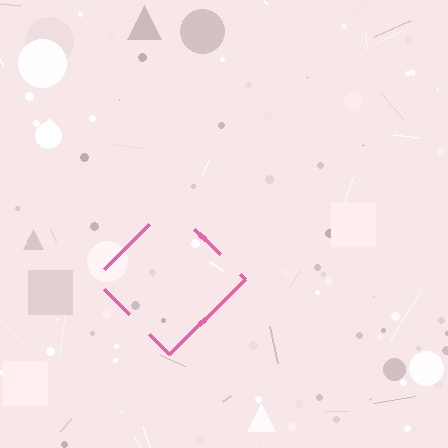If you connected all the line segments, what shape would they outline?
They would outline a diamond.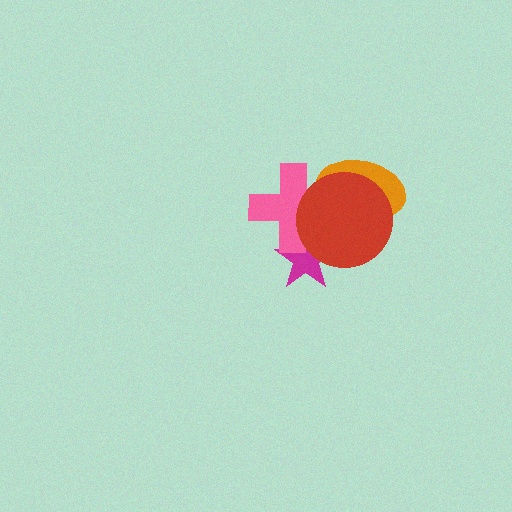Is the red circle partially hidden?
No, no other shape covers it.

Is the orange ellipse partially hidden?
Yes, it is partially covered by another shape.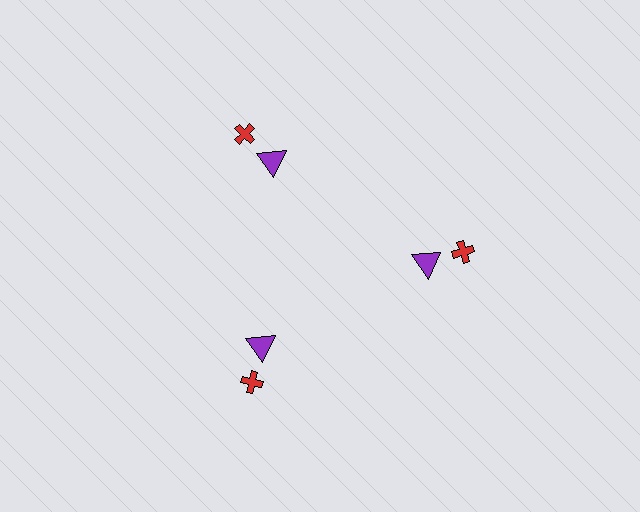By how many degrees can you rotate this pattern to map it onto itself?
The pattern maps onto itself every 120 degrees of rotation.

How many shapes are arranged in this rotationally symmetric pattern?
There are 6 shapes, arranged in 3 groups of 2.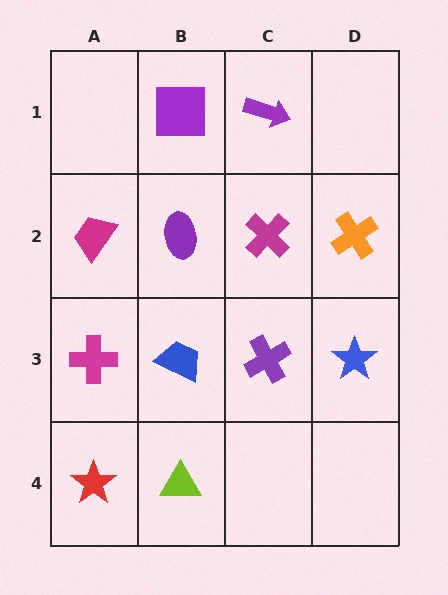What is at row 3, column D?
A blue star.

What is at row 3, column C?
A purple cross.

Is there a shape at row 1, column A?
No, that cell is empty.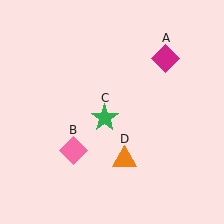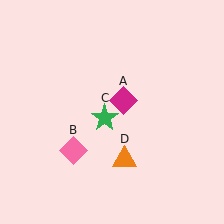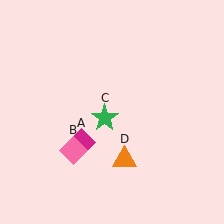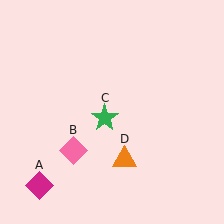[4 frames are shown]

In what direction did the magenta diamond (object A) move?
The magenta diamond (object A) moved down and to the left.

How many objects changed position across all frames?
1 object changed position: magenta diamond (object A).